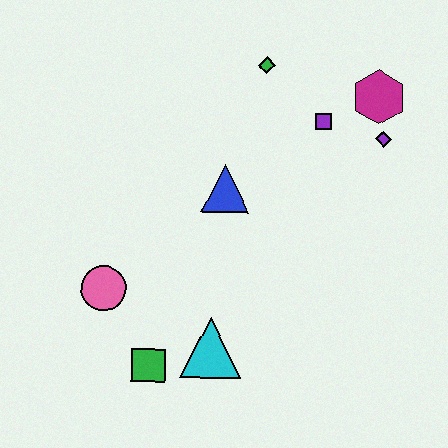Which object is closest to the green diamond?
The purple square is closest to the green diamond.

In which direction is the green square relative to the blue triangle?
The green square is below the blue triangle.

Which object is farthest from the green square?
The magenta hexagon is farthest from the green square.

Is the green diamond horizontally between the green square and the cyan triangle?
No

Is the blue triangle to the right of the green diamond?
No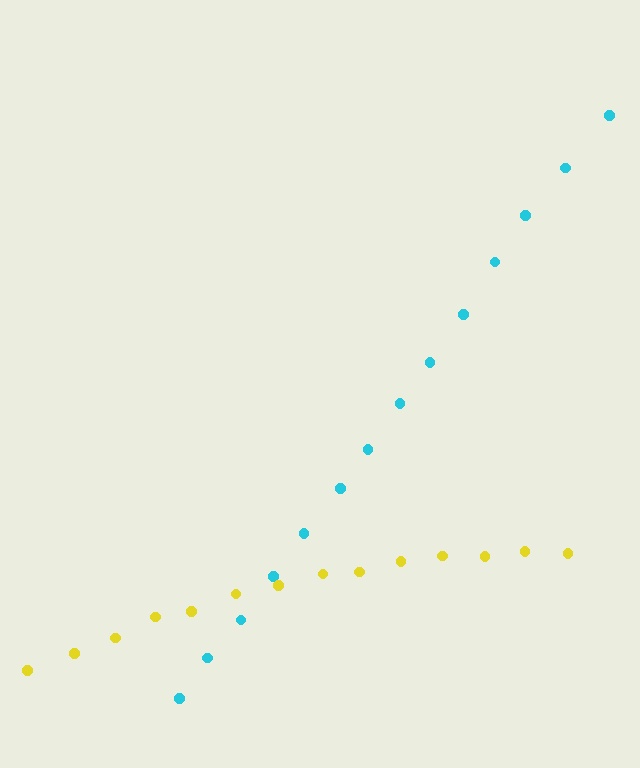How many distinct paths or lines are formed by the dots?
There are 2 distinct paths.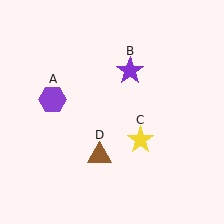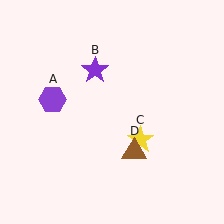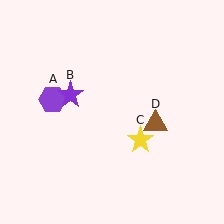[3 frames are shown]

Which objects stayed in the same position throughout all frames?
Purple hexagon (object A) and yellow star (object C) remained stationary.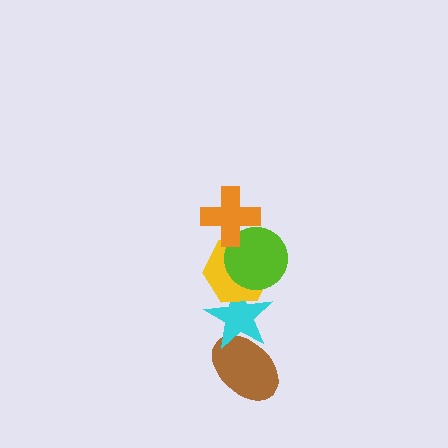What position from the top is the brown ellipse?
The brown ellipse is 5th from the top.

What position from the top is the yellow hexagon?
The yellow hexagon is 3rd from the top.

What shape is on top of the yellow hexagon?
The lime circle is on top of the yellow hexagon.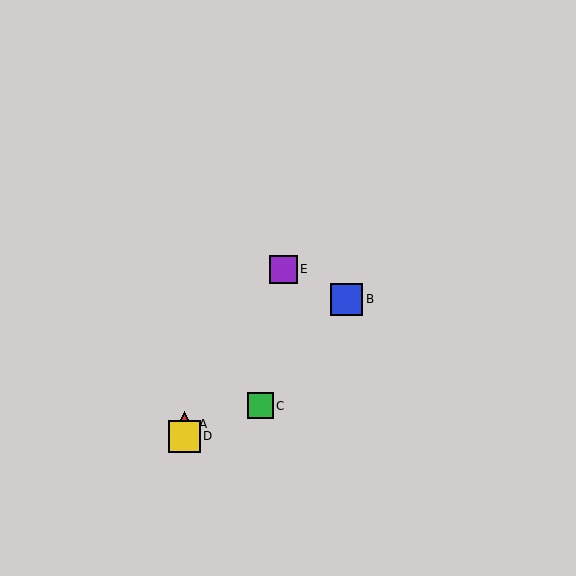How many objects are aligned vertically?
2 objects (A, D) are aligned vertically.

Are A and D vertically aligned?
Yes, both are at x≈184.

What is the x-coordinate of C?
Object C is at x≈260.